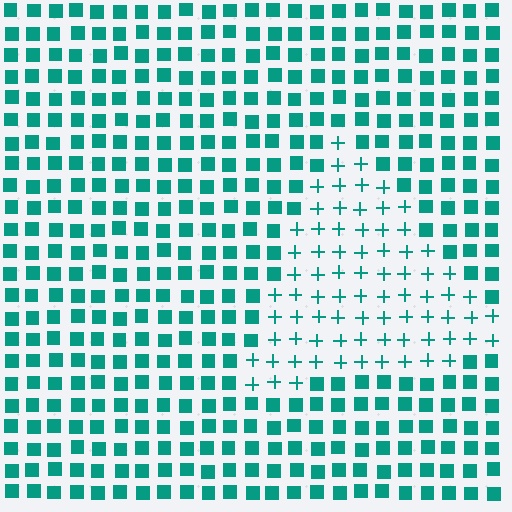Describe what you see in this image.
The image is filled with small teal elements arranged in a uniform grid. A triangle-shaped region contains plus signs, while the surrounding area contains squares. The boundary is defined purely by the change in element shape.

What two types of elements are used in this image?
The image uses plus signs inside the triangle region and squares outside it.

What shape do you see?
I see a triangle.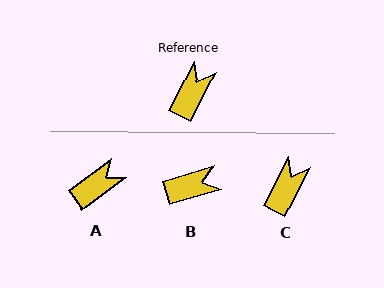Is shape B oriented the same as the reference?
No, it is off by about 47 degrees.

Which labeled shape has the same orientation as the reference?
C.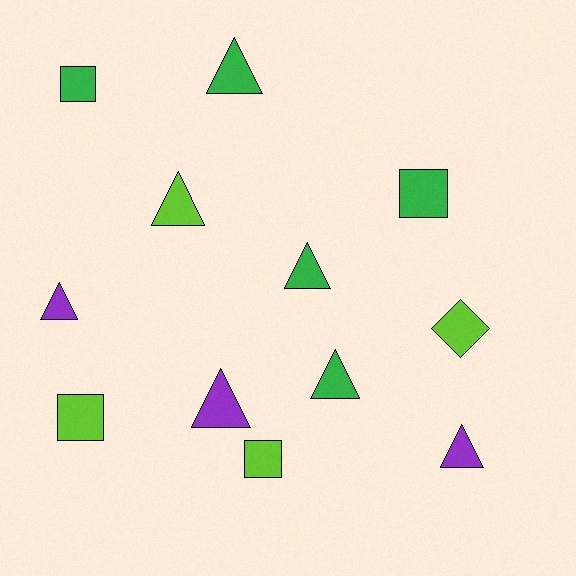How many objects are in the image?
There are 12 objects.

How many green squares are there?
There are 2 green squares.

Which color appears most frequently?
Green, with 5 objects.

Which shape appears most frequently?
Triangle, with 7 objects.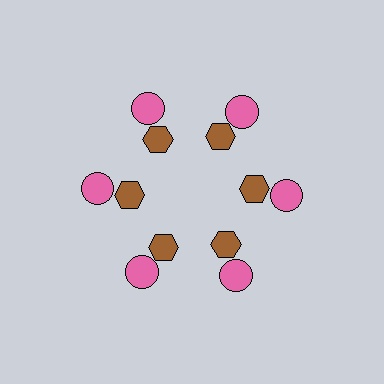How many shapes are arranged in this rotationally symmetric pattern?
There are 12 shapes, arranged in 6 groups of 2.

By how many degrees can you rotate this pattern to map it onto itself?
The pattern maps onto itself every 60 degrees of rotation.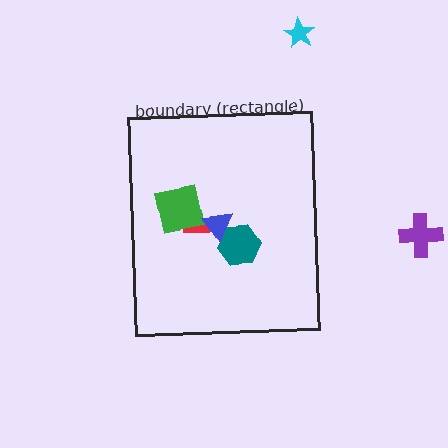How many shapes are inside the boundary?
4 inside, 2 outside.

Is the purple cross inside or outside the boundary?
Outside.